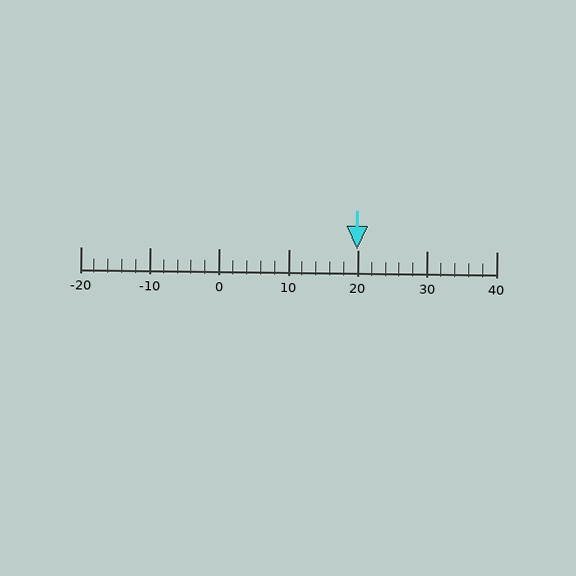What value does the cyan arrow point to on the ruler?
The cyan arrow points to approximately 20.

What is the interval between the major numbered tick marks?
The major tick marks are spaced 10 units apart.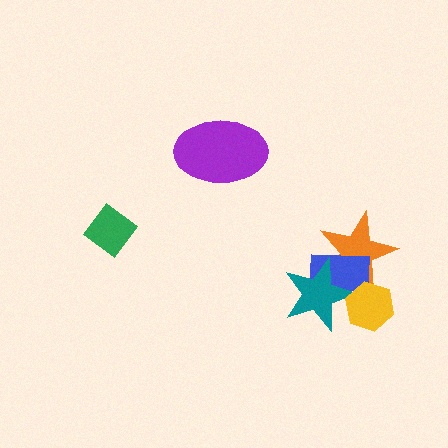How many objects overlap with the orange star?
3 objects overlap with the orange star.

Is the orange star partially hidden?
Yes, it is partially covered by another shape.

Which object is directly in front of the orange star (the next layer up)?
The blue rectangle is directly in front of the orange star.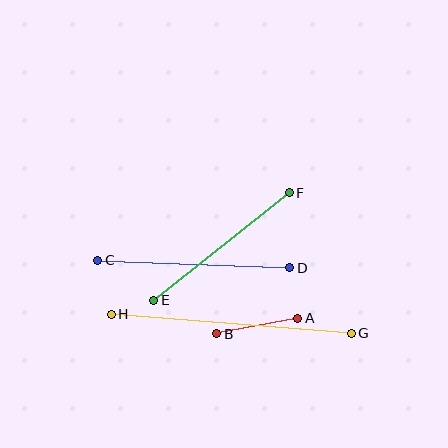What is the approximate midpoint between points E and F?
The midpoint is at approximately (221, 247) pixels.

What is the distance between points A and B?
The distance is approximately 82 pixels.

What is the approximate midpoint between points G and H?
The midpoint is at approximately (231, 324) pixels.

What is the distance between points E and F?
The distance is approximately 173 pixels.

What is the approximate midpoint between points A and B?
The midpoint is at approximately (257, 326) pixels.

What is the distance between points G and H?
The distance is approximately 241 pixels.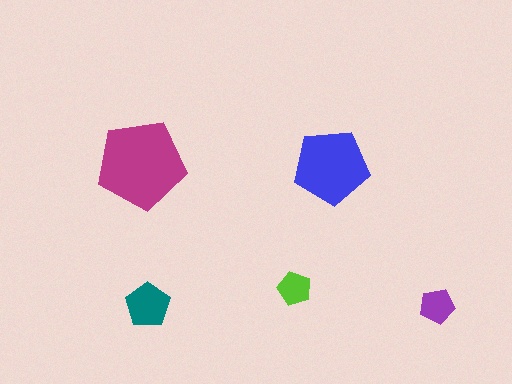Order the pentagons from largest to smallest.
the magenta one, the blue one, the teal one, the purple one, the lime one.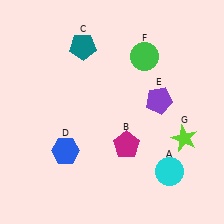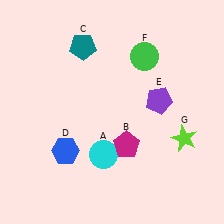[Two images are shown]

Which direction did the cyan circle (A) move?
The cyan circle (A) moved left.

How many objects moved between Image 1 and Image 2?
1 object moved between the two images.